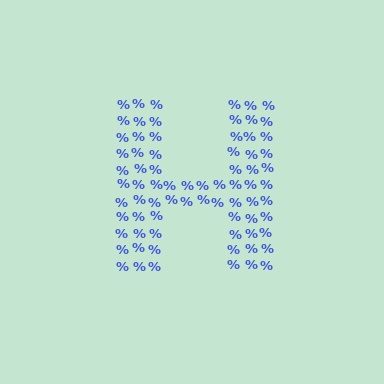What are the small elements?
The small elements are percent signs.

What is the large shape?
The large shape is the letter H.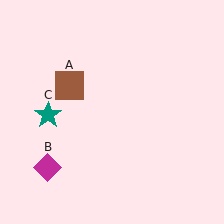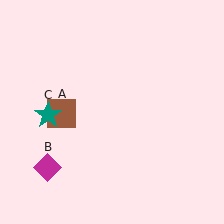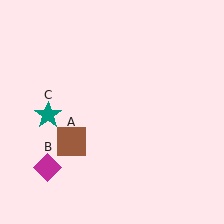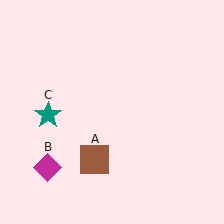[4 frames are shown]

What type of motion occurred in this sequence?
The brown square (object A) rotated counterclockwise around the center of the scene.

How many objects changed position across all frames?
1 object changed position: brown square (object A).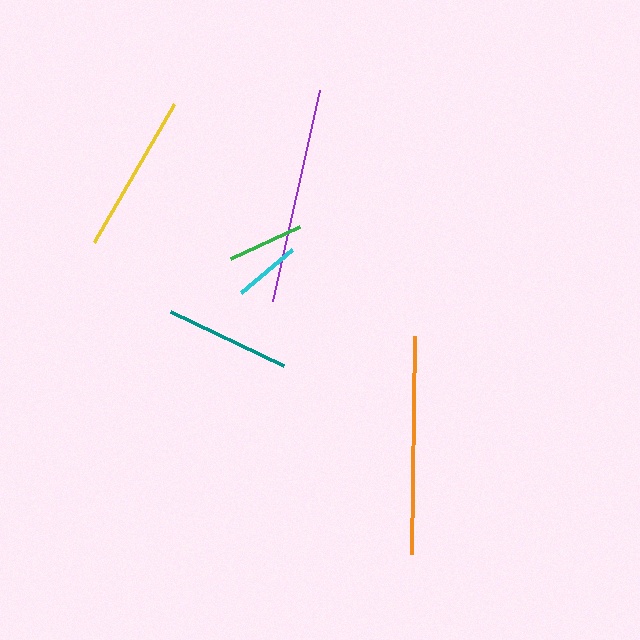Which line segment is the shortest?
The cyan line is the shortest at approximately 67 pixels.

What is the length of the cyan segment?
The cyan segment is approximately 67 pixels long.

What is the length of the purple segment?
The purple segment is approximately 216 pixels long.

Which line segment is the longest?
The orange line is the longest at approximately 217 pixels.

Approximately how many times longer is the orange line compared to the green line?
The orange line is approximately 2.9 times the length of the green line.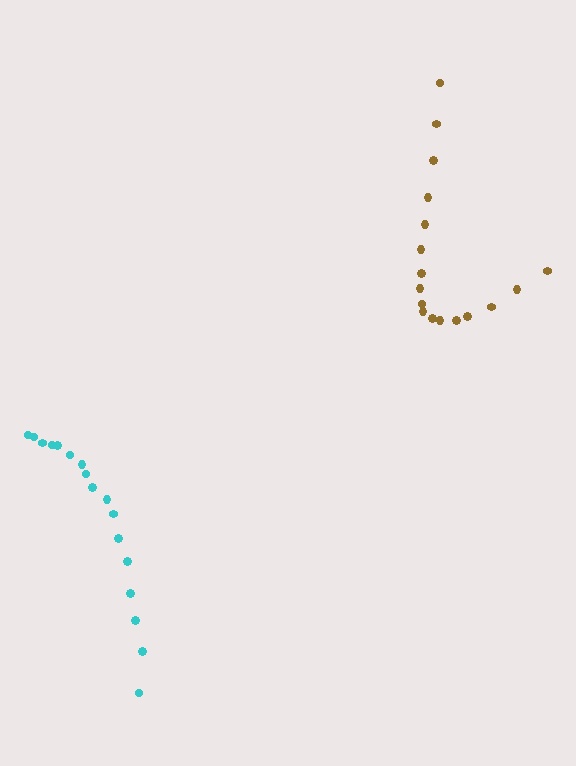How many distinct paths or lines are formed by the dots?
There are 2 distinct paths.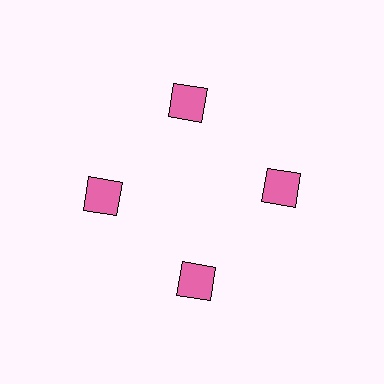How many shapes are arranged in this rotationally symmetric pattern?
There are 4 shapes, arranged in 4 groups of 1.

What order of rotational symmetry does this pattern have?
This pattern has 4-fold rotational symmetry.